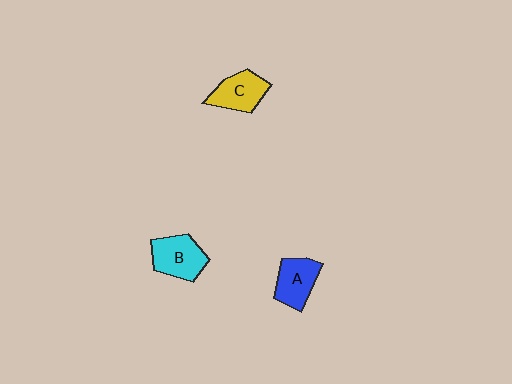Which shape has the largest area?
Shape B (cyan).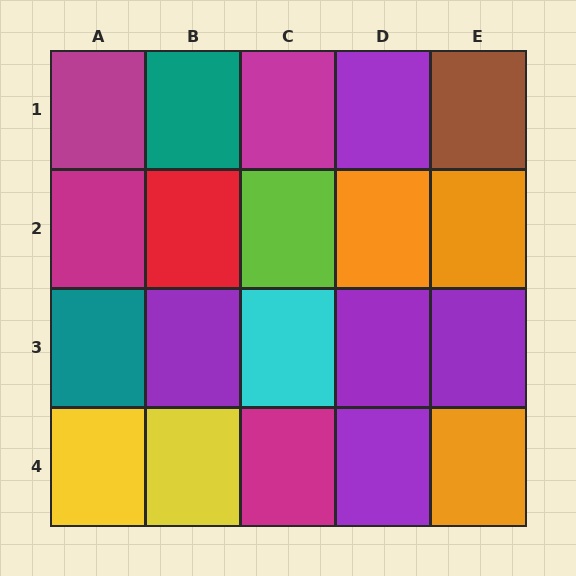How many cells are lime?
1 cell is lime.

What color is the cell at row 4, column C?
Magenta.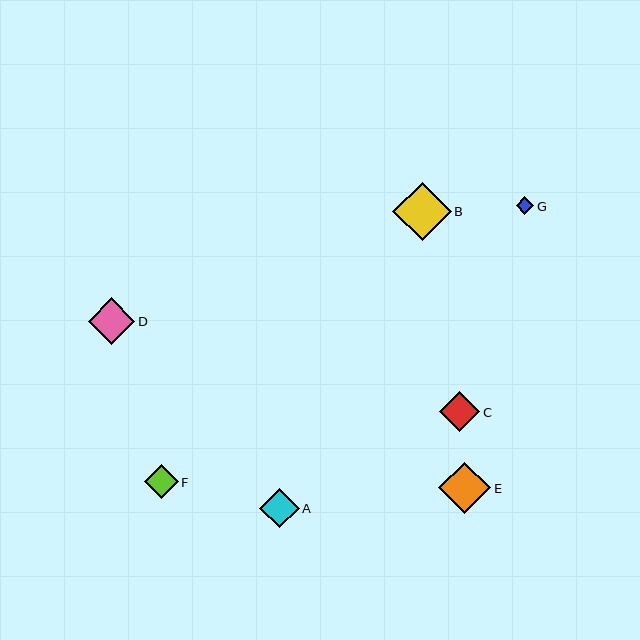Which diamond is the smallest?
Diamond G is the smallest with a size of approximately 17 pixels.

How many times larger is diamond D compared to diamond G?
Diamond D is approximately 2.7 times the size of diamond G.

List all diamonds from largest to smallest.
From largest to smallest: B, E, D, C, A, F, G.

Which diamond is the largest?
Diamond B is the largest with a size of approximately 58 pixels.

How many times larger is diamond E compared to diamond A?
Diamond E is approximately 1.3 times the size of diamond A.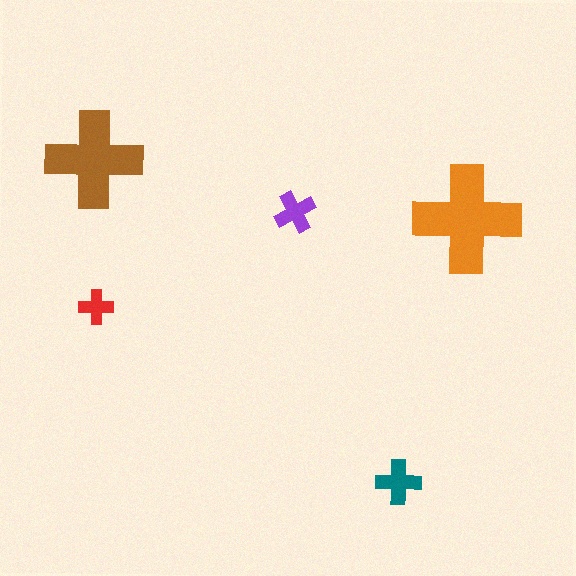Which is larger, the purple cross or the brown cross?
The brown one.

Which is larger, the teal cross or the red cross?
The teal one.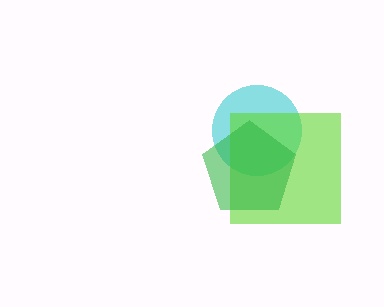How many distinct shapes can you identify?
There are 3 distinct shapes: a cyan circle, a lime square, a green pentagon.